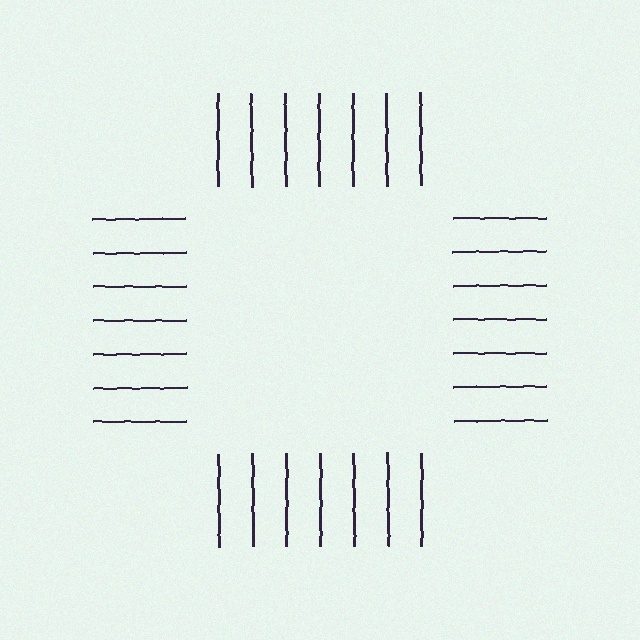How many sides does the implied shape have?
4 sides — the line-ends trace a square.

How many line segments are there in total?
28 — 7 along each of the 4 edges.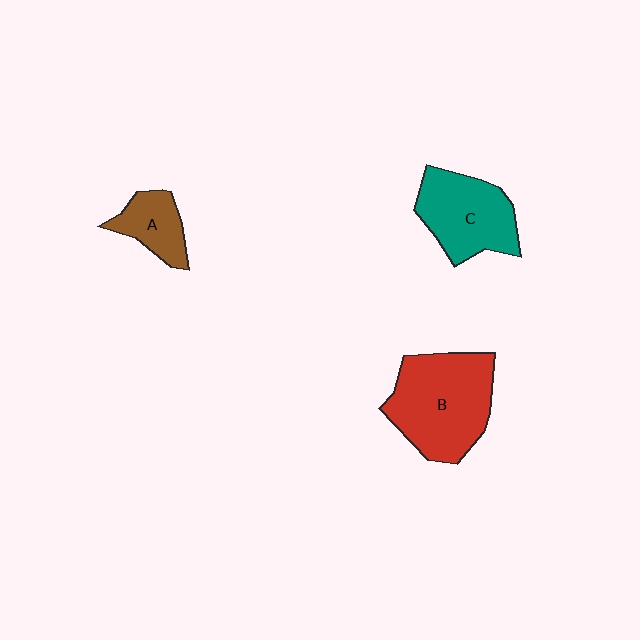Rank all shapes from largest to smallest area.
From largest to smallest: B (red), C (teal), A (brown).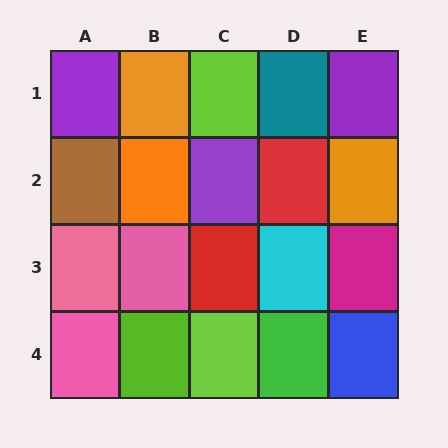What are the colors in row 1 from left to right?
Purple, orange, lime, teal, purple.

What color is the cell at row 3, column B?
Pink.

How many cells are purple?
3 cells are purple.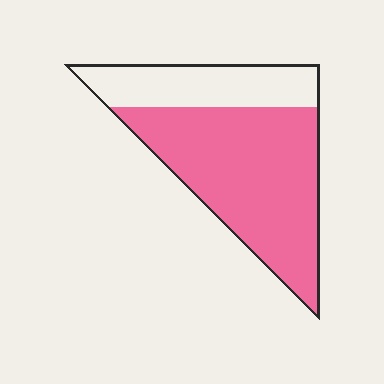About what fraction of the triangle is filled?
About two thirds (2/3).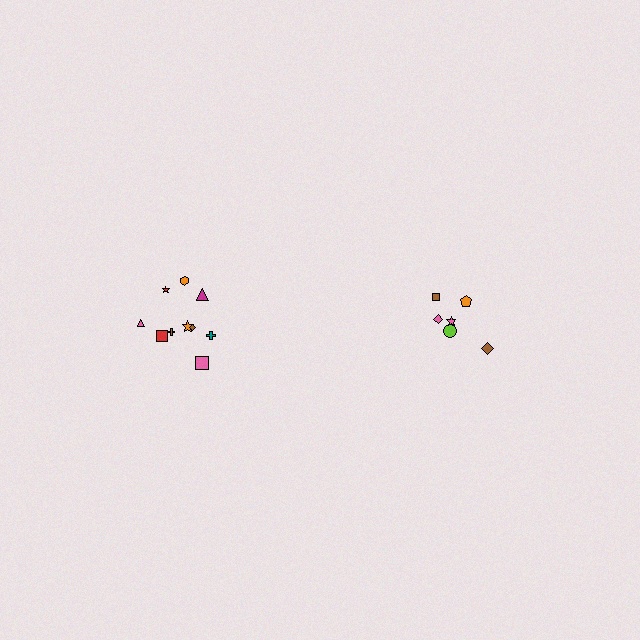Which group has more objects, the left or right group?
The left group.